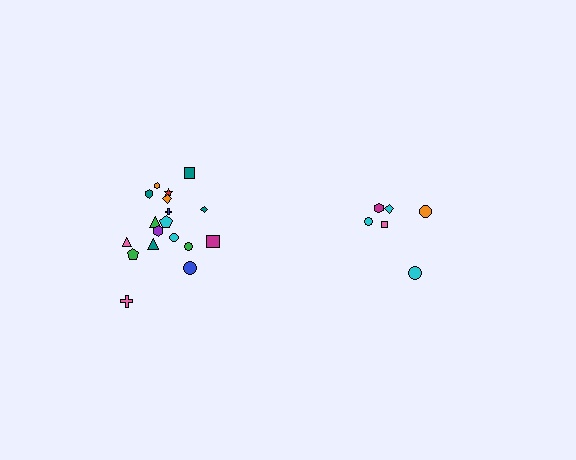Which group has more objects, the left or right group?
The left group.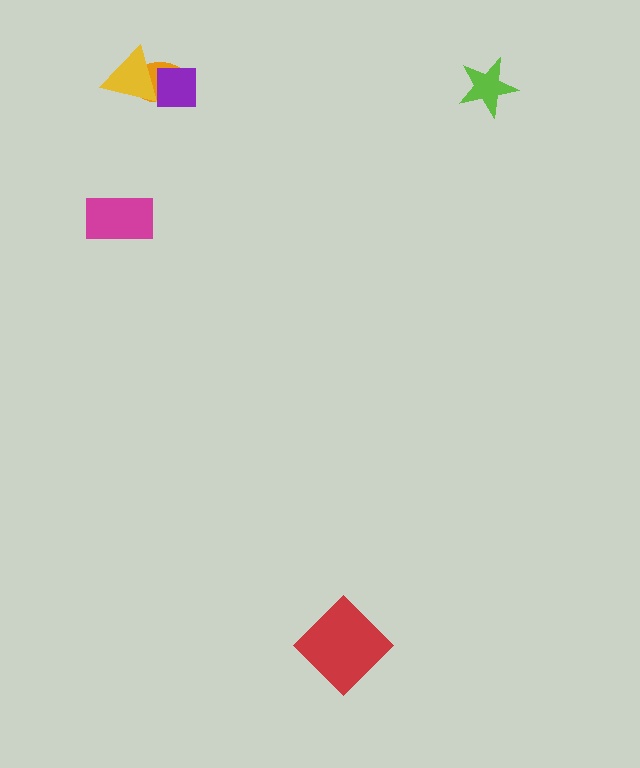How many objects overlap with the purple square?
2 objects overlap with the purple square.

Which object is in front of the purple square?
The yellow triangle is in front of the purple square.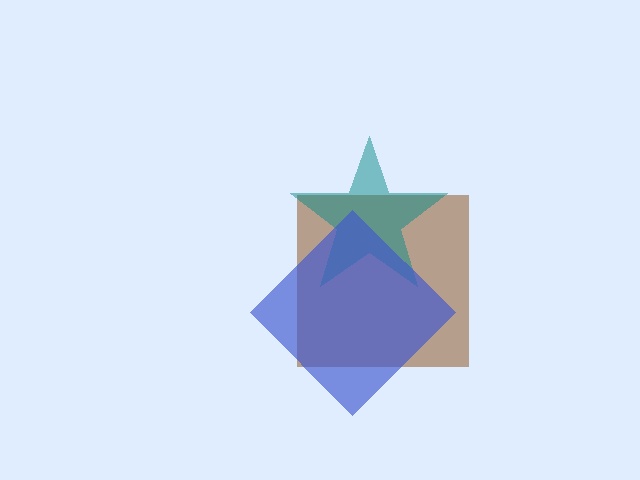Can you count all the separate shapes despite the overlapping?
Yes, there are 3 separate shapes.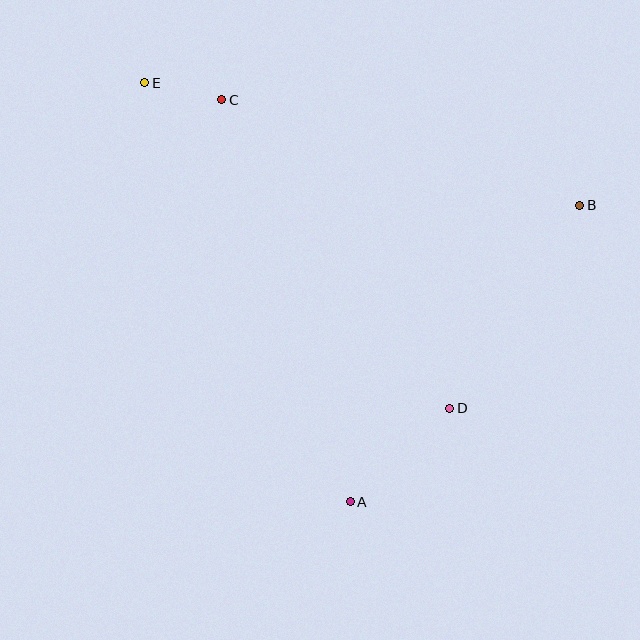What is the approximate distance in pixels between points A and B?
The distance between A and B is approximately 375 pixels.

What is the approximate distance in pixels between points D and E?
The distance between D and E is approximately 446 pixels.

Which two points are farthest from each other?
Points A and E are farthest from each other.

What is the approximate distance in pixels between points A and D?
The distance between A and D is approximately 136 pixels.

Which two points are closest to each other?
Points C and E are closest to each other.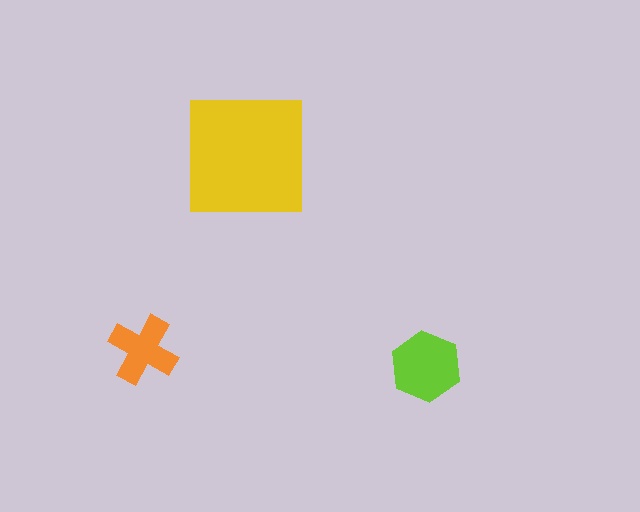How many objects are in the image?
There are 3 objects in the image.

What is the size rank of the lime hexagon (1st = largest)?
2nd.